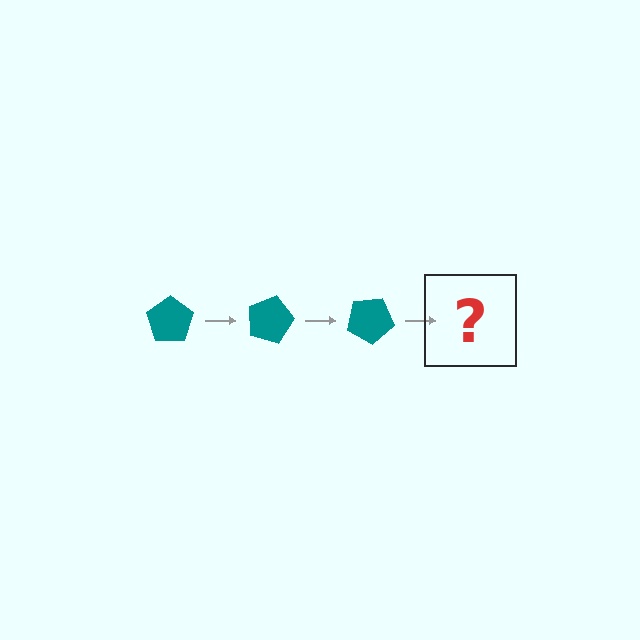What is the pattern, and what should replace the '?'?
The pattern is that the pentagon rotates 15 degrees each step. The '?' should be a teal pentagon rotated 45 degrees.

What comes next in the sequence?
The next element should be a teal pentagon rotated 45 degrees.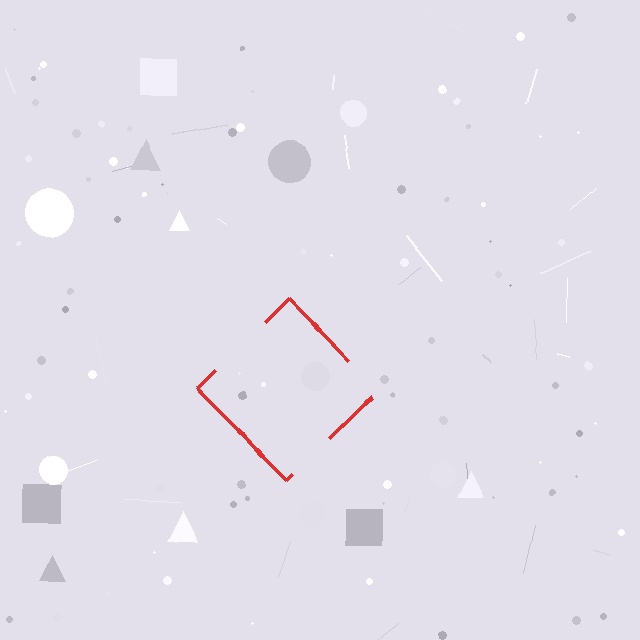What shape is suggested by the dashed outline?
The dashed outline suggests a diamond.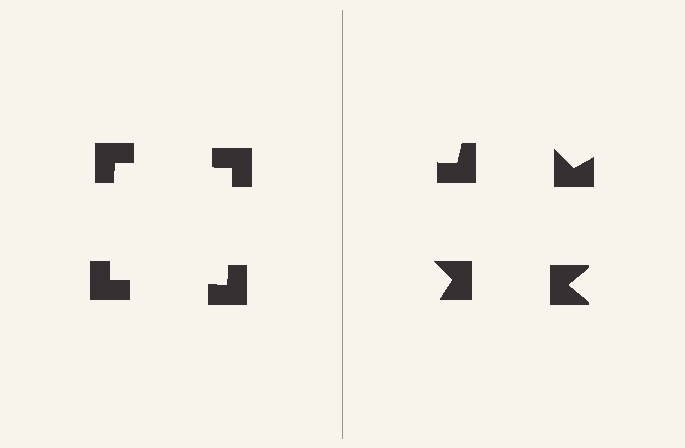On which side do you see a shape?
An illusory square appears on the left side. On the right side the wedge cuts are rotated, so no coherent shape forms.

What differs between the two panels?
The notched squares are positioned identically on both sides; only the wedge orientations differ. On the left they align to a square; on the right they are misaligned.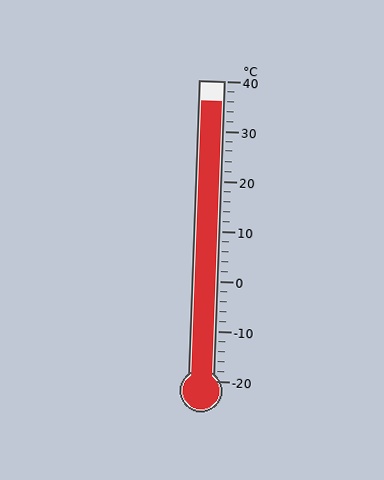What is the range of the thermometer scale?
The thermometer scale ranges from -20°C to 40°C.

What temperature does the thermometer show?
The thermometer shows approximately 36°C.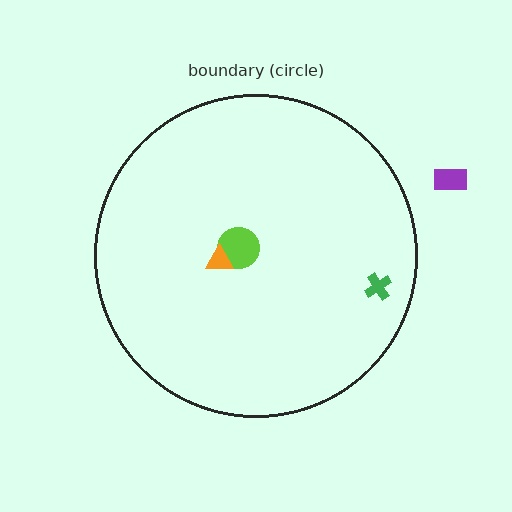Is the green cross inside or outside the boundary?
Inside.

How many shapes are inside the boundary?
3 inside, 1 outside.